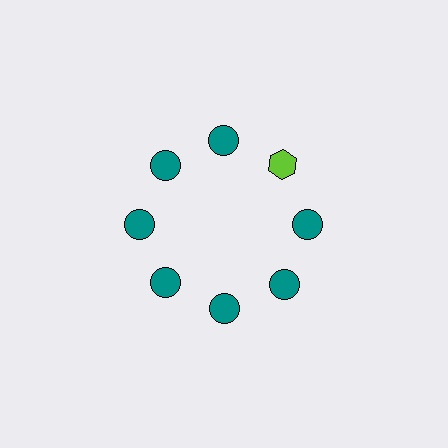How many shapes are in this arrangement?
There are 8 shapes arranged in a ring pattern.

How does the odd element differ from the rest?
It differs in both color (lime instead of teal) and shape (hexagon instead of circle).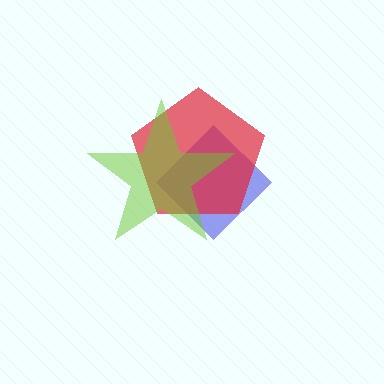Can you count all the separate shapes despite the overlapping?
Yes, there are 3 separate shapes.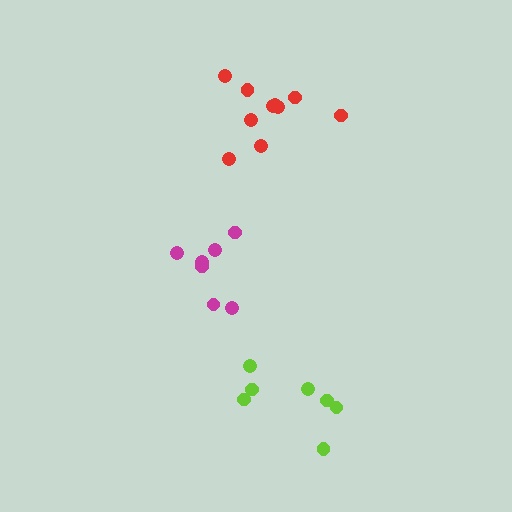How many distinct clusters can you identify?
There are 3 distinct clusters.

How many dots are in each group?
Group 1: 10 dots, Group 2: 7 dots, Group 3: 7 dots (24 total).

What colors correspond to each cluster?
The clusters are colored: red, magenta, lime.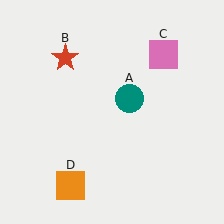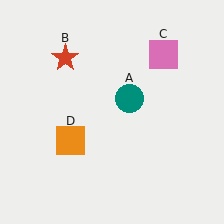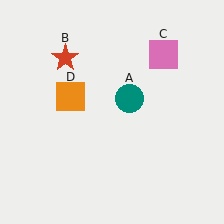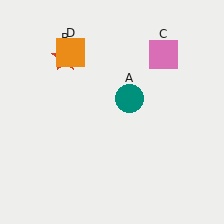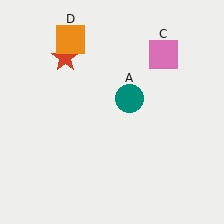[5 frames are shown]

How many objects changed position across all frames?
1 object changed position: orange square (object D).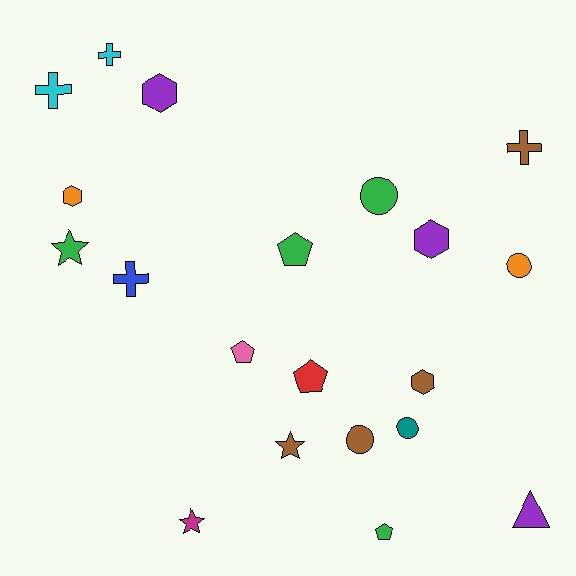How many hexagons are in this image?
There are 4 hexagons.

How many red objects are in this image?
There is 1 red object.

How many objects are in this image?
There are 20 objects.